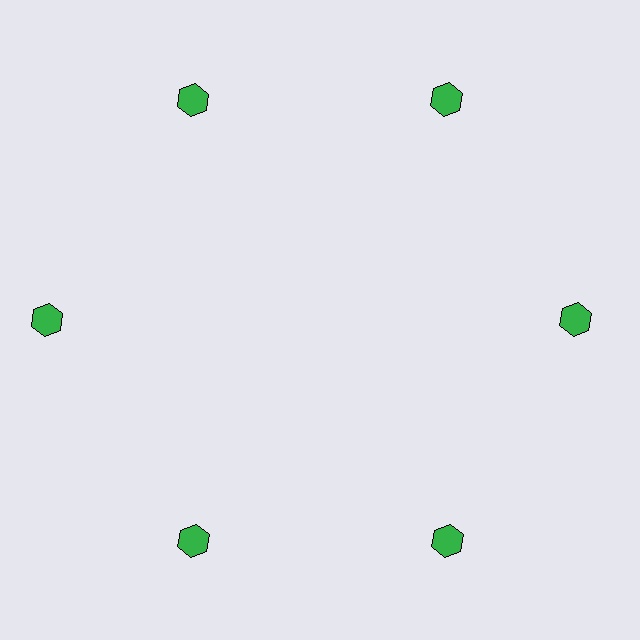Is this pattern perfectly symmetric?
No. The 6 green hexagons are arranged in a ring, but one element near the 9 o'clock position is pushed outward from the center, breaking the 6-fold rotational symmetry.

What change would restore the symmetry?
The symmetry would be restored by moving it inward, back onto the ring so that all 6 hexagons sit at equal angles and equal distance from the center.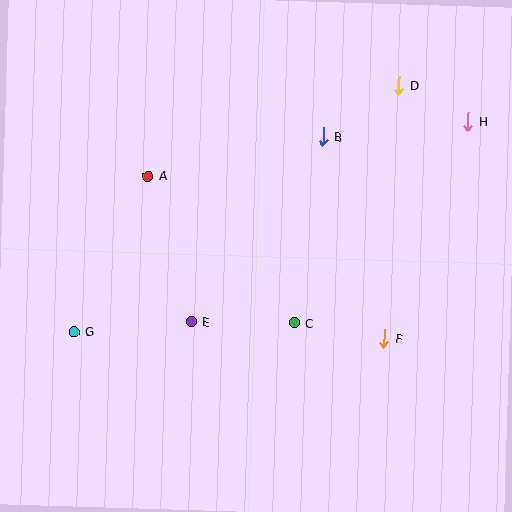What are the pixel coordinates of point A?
Point A is at (148, 176).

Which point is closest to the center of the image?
Point C at (294, 323) is closest to the center.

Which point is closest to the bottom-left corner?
Point G is closest to the bottom-left corner.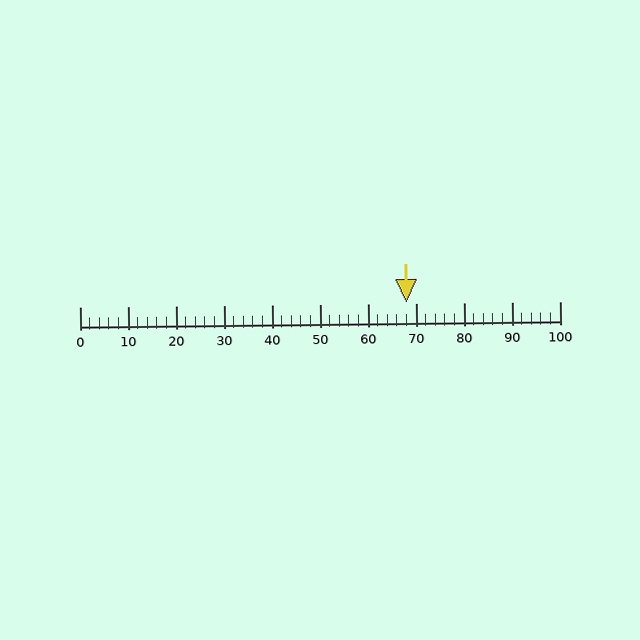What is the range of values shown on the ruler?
The ruler shows values from 0 to 100.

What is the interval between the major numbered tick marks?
The major tick marks are spaced 10 units apart.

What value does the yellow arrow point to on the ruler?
The yellow arrow points to approximately 68.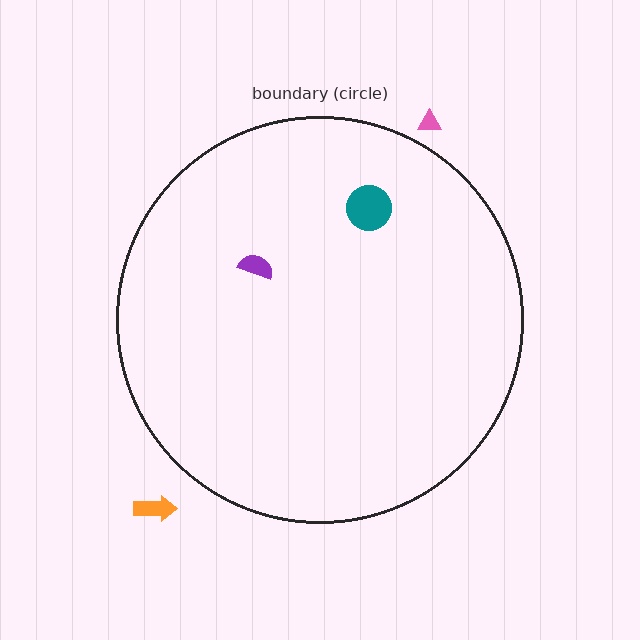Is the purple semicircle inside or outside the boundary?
Inside.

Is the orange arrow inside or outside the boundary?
Outside.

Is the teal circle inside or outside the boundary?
Inside.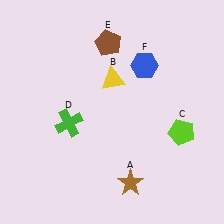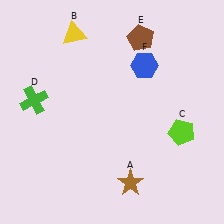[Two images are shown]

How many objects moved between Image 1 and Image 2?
3 objects moved between the two images.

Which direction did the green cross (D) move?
The green cross (D) moved left.